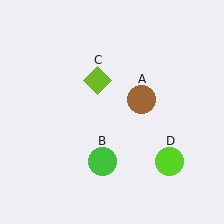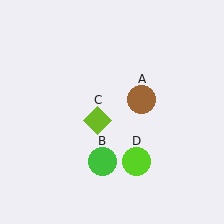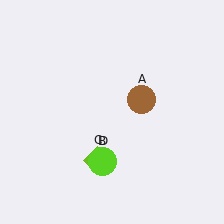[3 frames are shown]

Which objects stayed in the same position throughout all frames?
Brown circle (object A) and green circle (object B) remained stationary.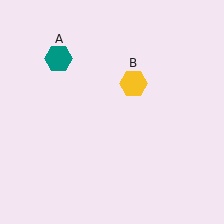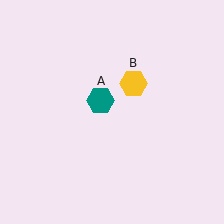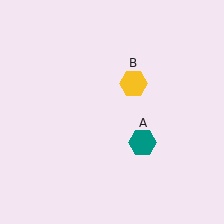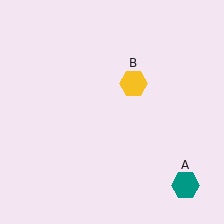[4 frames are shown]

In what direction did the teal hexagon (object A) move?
The teal hexagon (object A) moved down and to the right.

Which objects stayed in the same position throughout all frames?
Yellow hexagon (object B) remained stationary.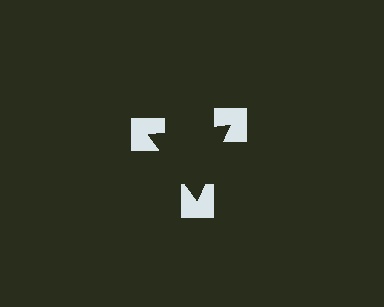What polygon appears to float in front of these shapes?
An illusory triangle — its edges are inferred from the aligned wedge cuts in the notched squares, not physically drawn.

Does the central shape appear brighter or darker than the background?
It typically appears slightly darker than the background, even though no actual brightness change is drawn.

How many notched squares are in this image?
There are 3 — one at each vertex of the illusory triangle.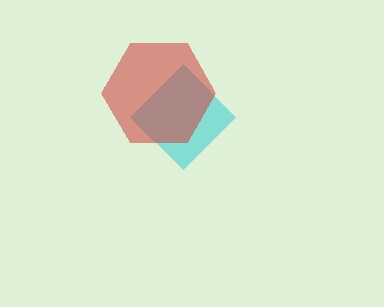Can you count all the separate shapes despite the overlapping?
Yes, there are 2 separate shapes.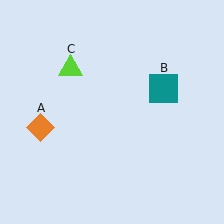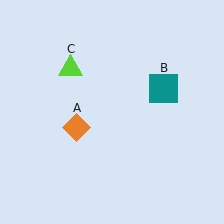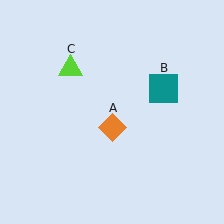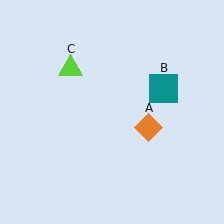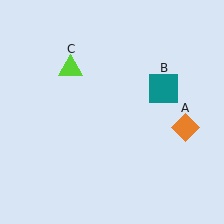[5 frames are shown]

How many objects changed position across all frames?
1 object changed position: orange diamond (object A).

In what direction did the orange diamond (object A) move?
The orange diamond (object A) moved right.